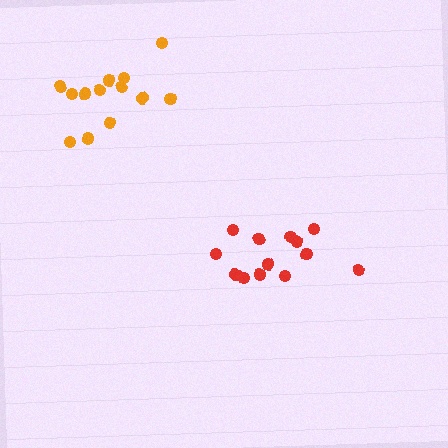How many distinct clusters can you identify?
There are 2 distinct clusters.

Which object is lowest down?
The red cluster is bottommost.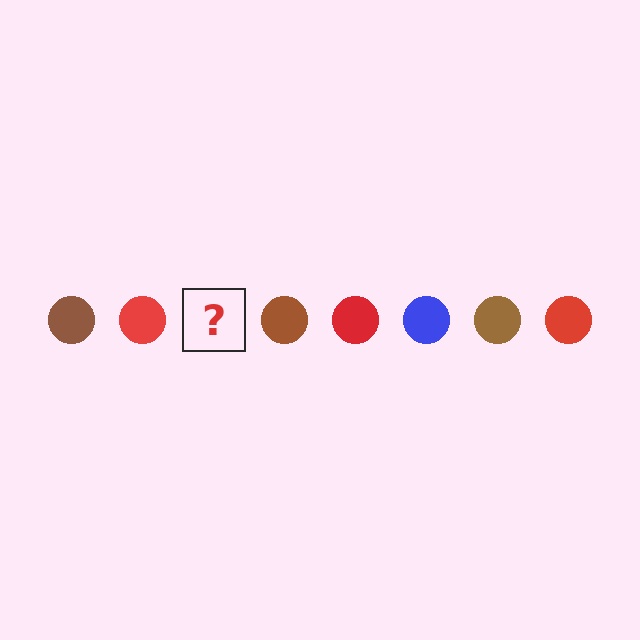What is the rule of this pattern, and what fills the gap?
The rule is that the pattern cycles through brown, red, blue circles. The gap should be filled with a blue circle.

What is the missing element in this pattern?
The missing element is a blue circle.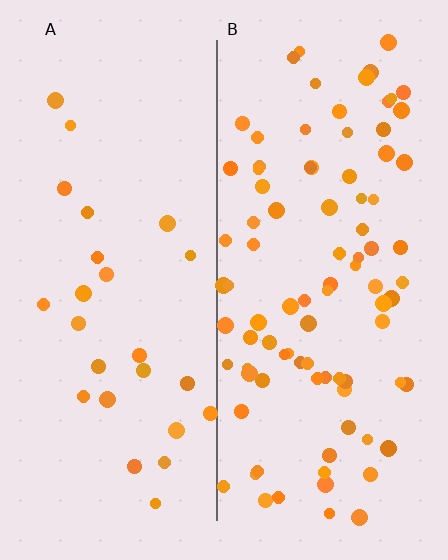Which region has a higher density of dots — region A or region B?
B (the right).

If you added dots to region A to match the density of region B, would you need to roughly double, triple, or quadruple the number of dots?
Approximately quadruple.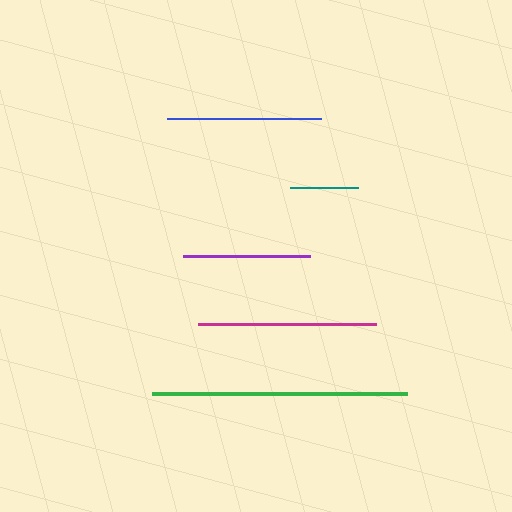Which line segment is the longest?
The green line is the longest at approximately 255 pixels.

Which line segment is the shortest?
The teal line is the shortest at approximately 68 pixels.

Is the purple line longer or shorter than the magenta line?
The magenta line is longer than the purple line.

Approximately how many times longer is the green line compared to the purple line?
The green line is approximately 2.0 times the length of the purple line.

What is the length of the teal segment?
The teal segment is approximately 68 pixels long.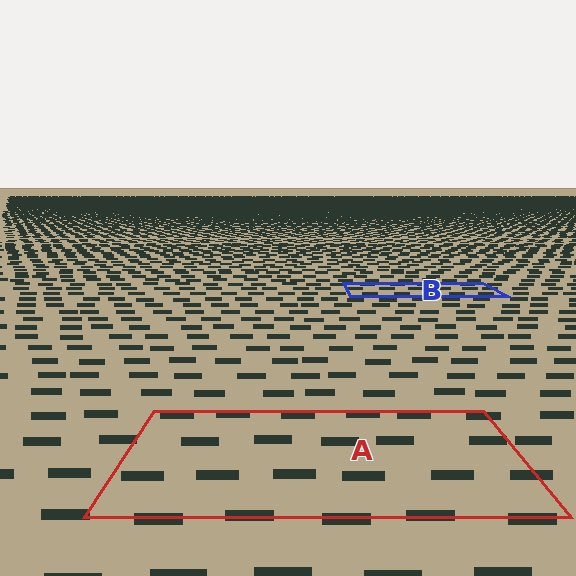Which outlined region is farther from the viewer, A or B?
Region B is farther from the viewer — the texture elements inside it appear smaller and more densely packed.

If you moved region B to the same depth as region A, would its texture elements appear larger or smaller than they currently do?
They would appear larger. At a closer depth, the same texture elements are projected at a bigger on-screen size.